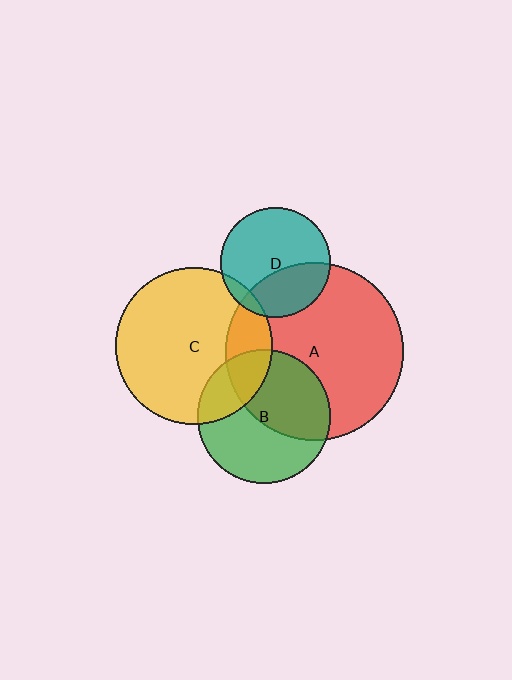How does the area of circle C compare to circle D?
Approximately 2.0 times.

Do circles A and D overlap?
Yes.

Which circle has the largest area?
Circle A (red).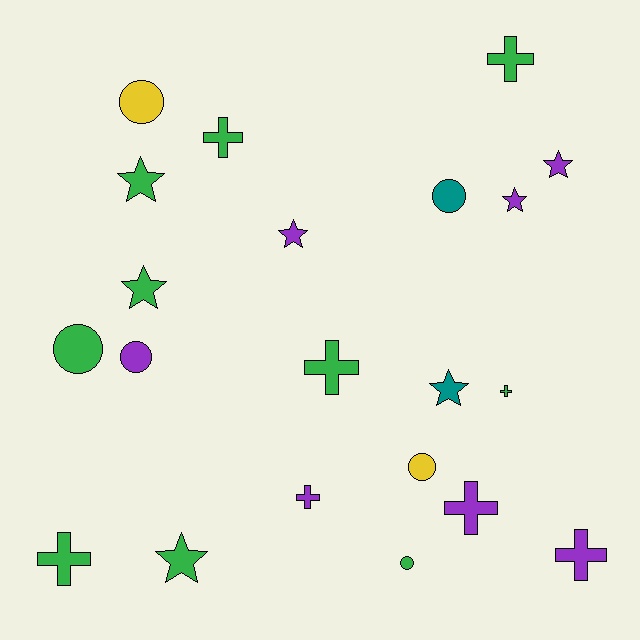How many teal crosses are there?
There are no teal crosses.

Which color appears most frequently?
Green, with 10 objects.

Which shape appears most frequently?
Cross, with 8 objects.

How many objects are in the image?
There are 21 objects.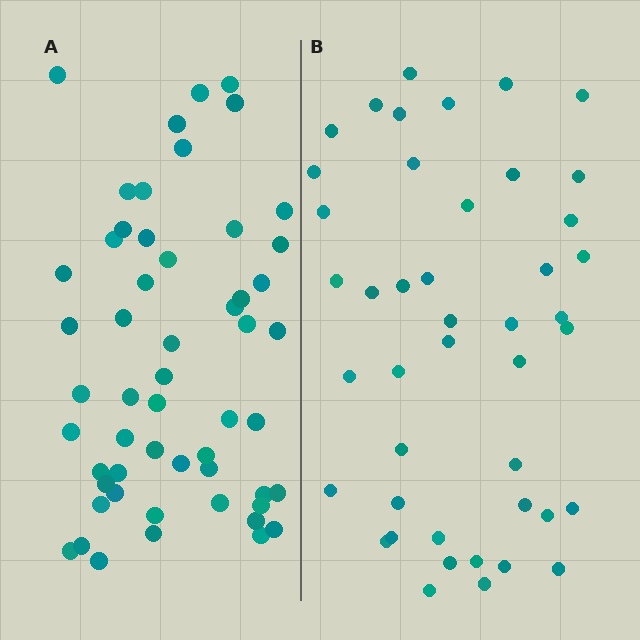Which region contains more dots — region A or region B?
Region A (the left region) has more dots.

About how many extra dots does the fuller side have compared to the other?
Region A has roughly 10 or so more dots than region B.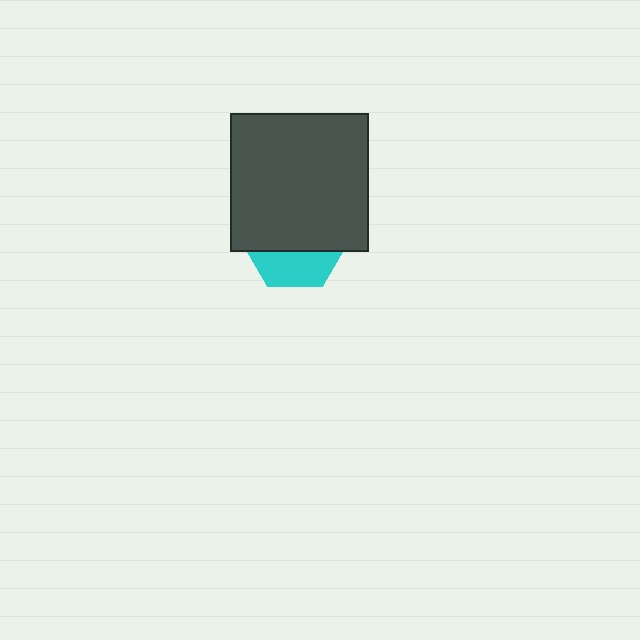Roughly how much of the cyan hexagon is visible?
A small part of it is visible (roughly 33%).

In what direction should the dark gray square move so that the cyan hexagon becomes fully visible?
The dark gray square should move up. That is the shortest direction to clear the overlap and leave the cyan hexagon fully visible.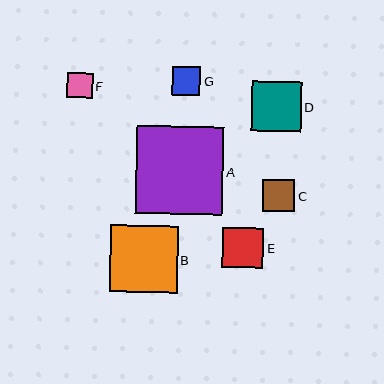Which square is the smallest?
Square F is the smallest with a size of approximately 26 pixels.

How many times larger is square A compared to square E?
Square A is approximately 2.2 times the size of square E.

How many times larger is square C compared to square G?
Square C is approximately 1.1 times the size of square G.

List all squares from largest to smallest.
From largest to smallest: A, B, D, E, C, G, F.